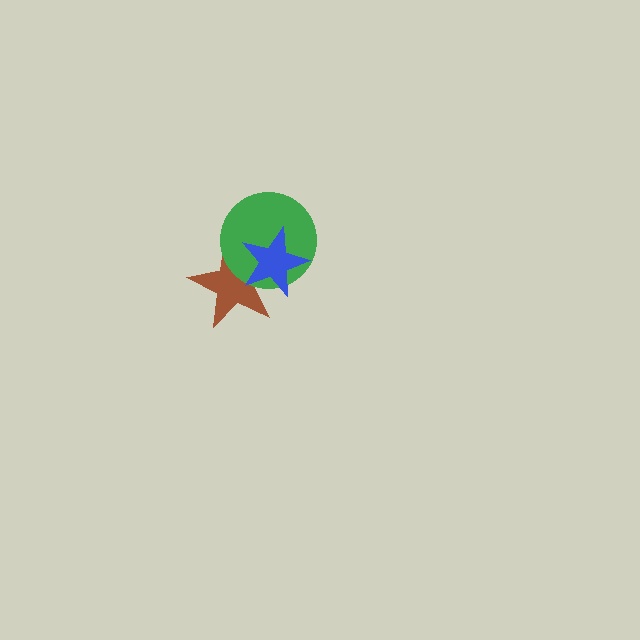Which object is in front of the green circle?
The blue star is in front of the green circle.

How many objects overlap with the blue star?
2 objects overlap with the blue star.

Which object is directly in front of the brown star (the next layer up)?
The green circle is directly in front of the brown star.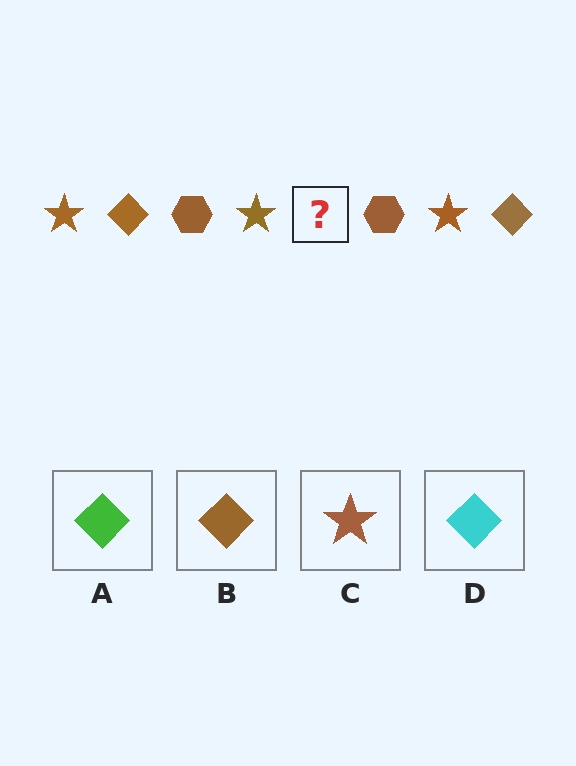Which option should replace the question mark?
Option B.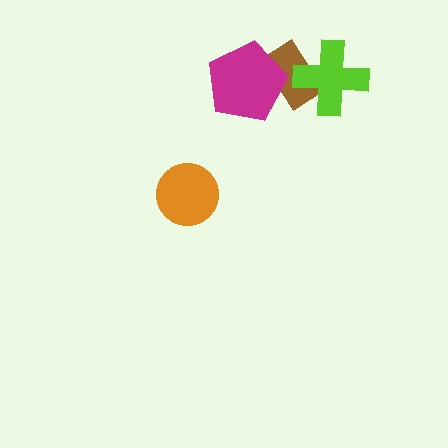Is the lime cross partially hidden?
No, no other shape covers it.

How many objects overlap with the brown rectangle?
2 objects overlap with the brown rectangle.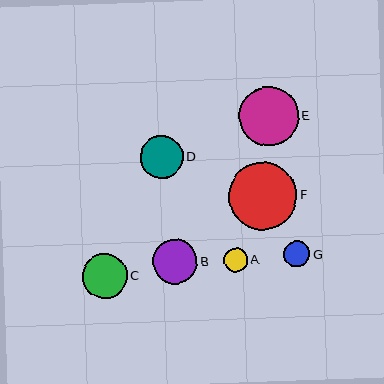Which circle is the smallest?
Circle A is the smallest with a size of approximately 24 pixels.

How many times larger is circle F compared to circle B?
Circle F is approximately 1.5 times the size of circle B.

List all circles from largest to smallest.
From largest to smallest: F, E, C, B, D, G, A.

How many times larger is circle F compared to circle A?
Circle F is approximately 2.9 times the size of circle A.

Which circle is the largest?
Circle F is the largest with a size of approximately 68 pixels.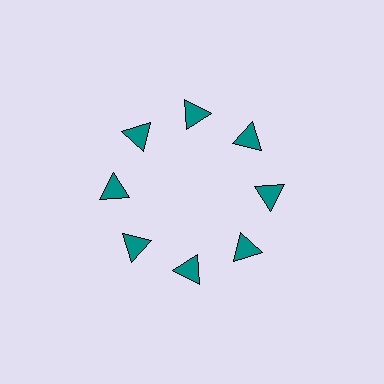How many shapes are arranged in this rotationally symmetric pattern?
There are 8 shapes, arranged in 8 groups of 1.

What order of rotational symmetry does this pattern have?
This pattern has 8-fold rotational symmetry.